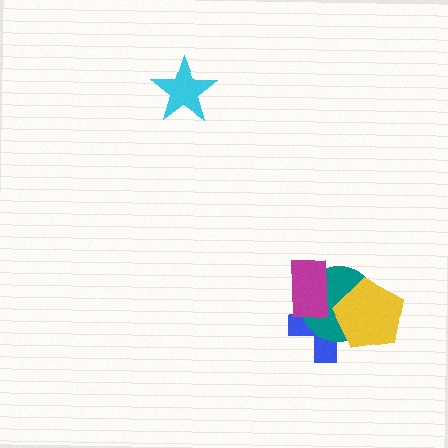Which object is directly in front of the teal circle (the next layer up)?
The magenta rectangle is directly in front of the teal circle.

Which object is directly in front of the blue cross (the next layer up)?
The teal circle is directly in front of the blue cross.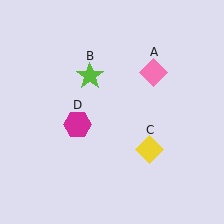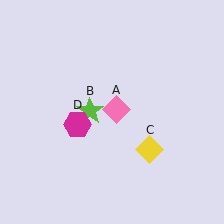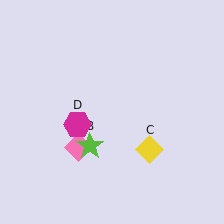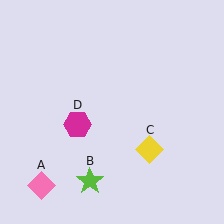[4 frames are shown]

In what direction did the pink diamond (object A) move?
The pink diamond (object A) moved down and to the left.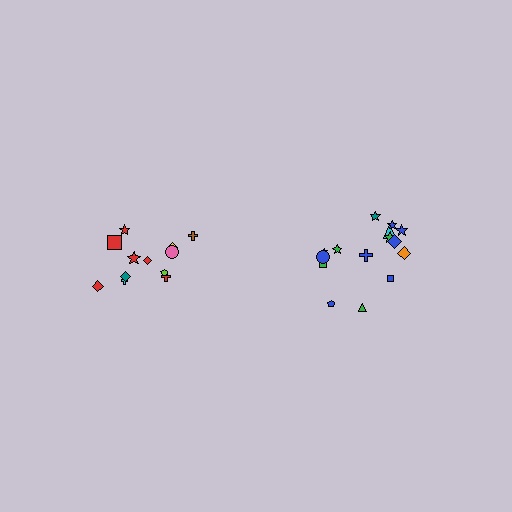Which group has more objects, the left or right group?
The right group.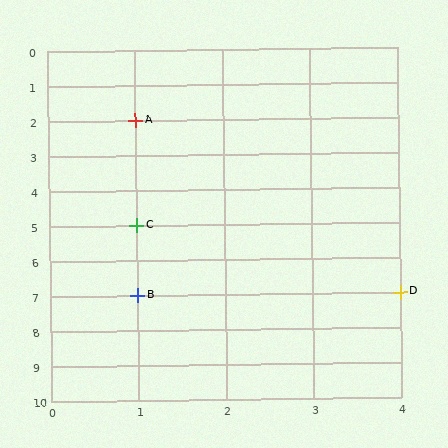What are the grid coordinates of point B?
Point B is at grid coordinates (1, 7).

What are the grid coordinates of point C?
Point C is at grid coordinates (1, 5).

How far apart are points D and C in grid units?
Points D and C are 3 columns and 2 rows apart (about 3.6 grid units diagonally).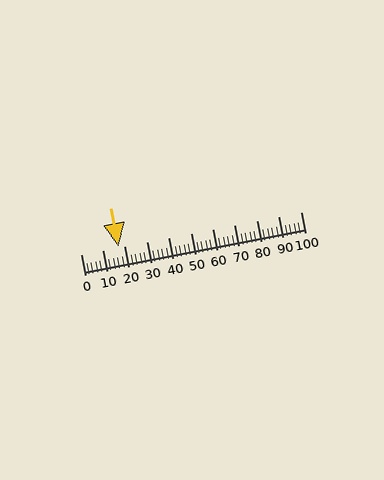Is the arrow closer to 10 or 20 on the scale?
The arrow is closer to 20.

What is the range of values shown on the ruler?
The ruler shows values from 0 to 100.